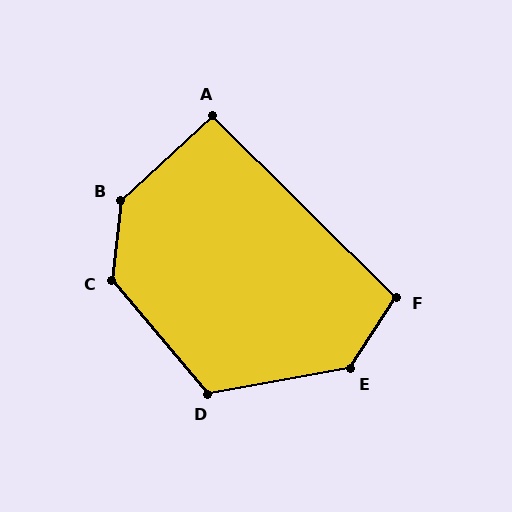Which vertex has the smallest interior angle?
A, at approximately 93 degrees.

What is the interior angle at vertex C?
Approximately 133 degrees (obtuse).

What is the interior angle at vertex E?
Approximately 134 degrees (obtuse).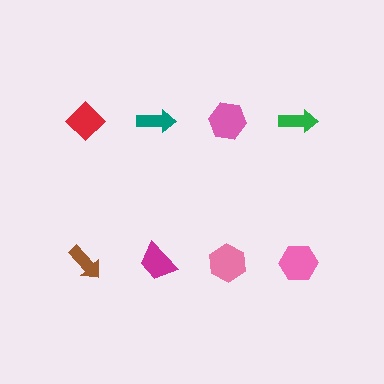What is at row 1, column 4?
A green arrow.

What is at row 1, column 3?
A pink hexagon.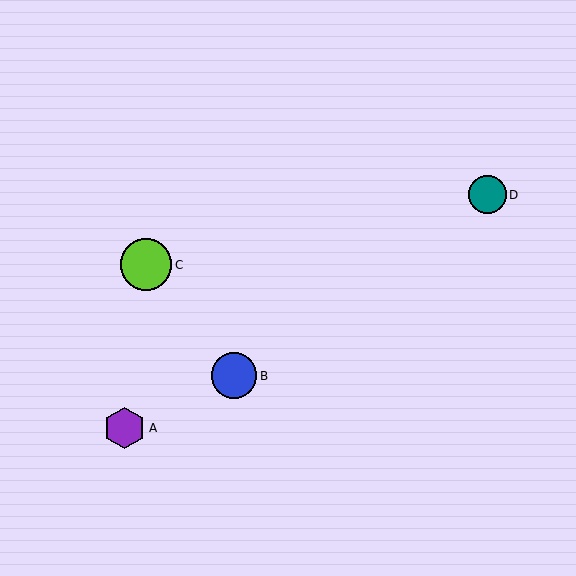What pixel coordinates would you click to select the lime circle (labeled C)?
Click at (146, 265) to select the lime circle C.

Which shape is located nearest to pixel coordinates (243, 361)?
The blue circle (labeled B) at (234, 376) is nearest to that location.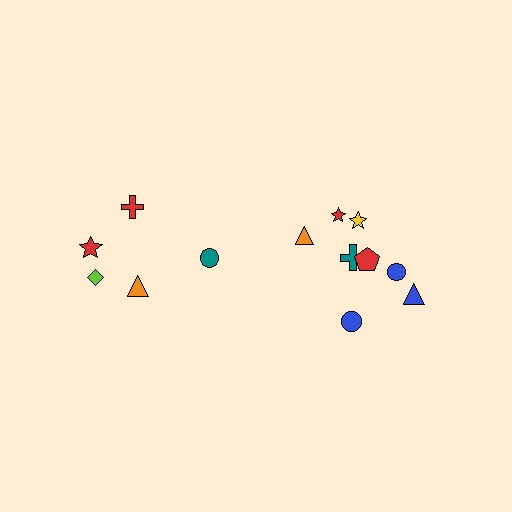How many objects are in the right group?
There are 8 objects.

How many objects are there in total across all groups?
There are 13 objects.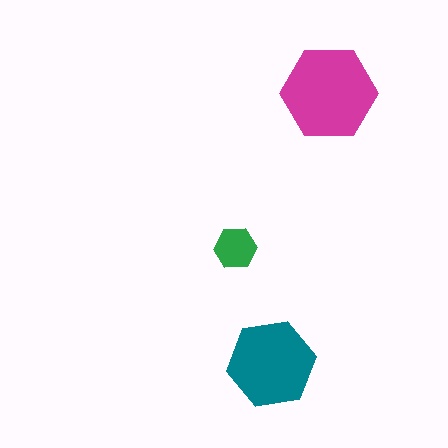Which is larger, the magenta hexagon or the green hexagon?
The magenta one.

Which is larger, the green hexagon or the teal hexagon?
The teal one.